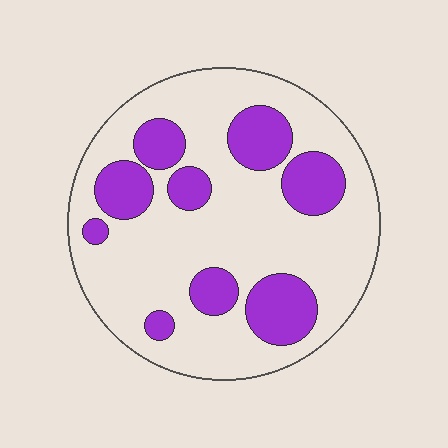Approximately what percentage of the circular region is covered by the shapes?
Approximately 25%.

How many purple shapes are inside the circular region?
9.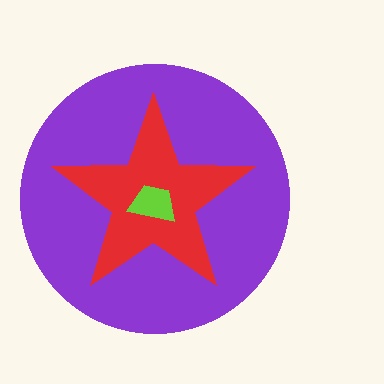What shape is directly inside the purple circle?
The red star.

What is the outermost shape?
The purple circle.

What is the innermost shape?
The lime trapezoid.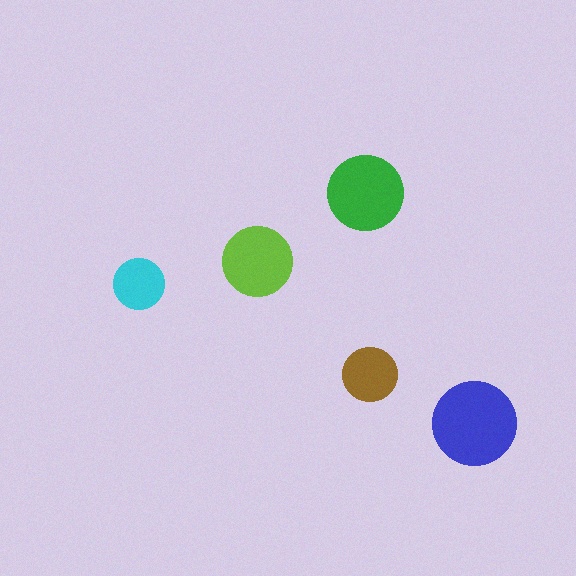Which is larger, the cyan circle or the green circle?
The green one.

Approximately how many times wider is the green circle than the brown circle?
About 1.5 times wider.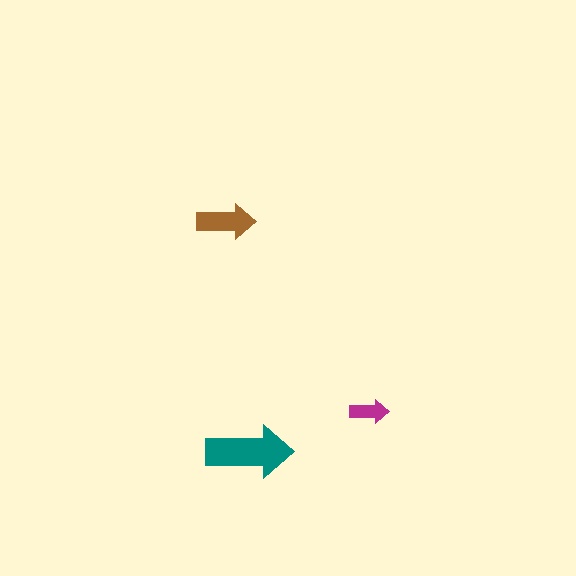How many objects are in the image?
There are 3 objects in the image.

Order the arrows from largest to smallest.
the teal one, the brown one, the magenta one.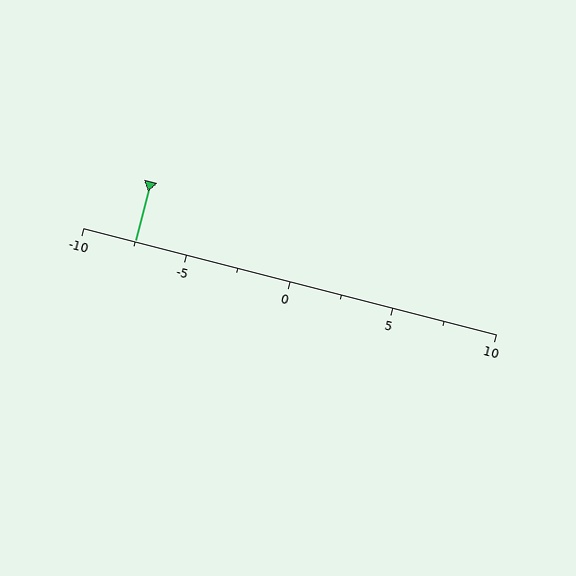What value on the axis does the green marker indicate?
The marker indicates approximately -7.5.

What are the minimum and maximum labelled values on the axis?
The axis runs from -10 to 10.